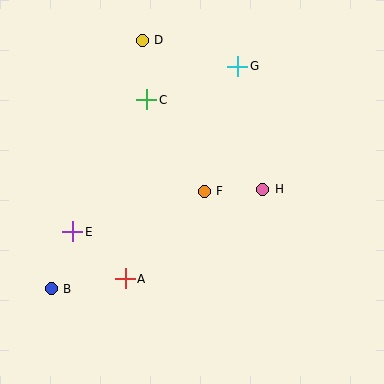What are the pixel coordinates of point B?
Point B is at (51, 289).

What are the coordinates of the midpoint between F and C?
The midpoint between F and C is at (175, 145).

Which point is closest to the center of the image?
Point F at (204, 191) is closest to the center.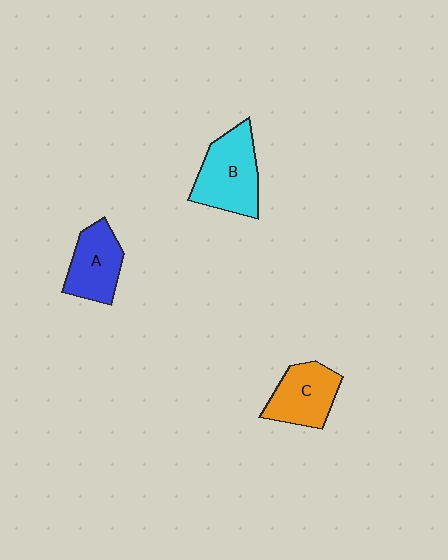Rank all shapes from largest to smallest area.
From largest to smallest: B (cyan), C (orange), A (blue).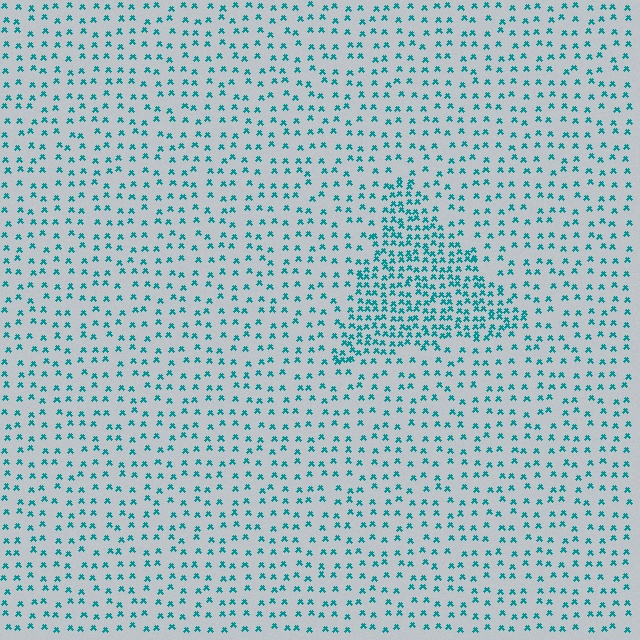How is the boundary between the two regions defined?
The boundary is defined by a change in element density (approximately 2.4x ratio). All elements are the same color, size, and shape.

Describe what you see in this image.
The image contains small teal elements arranged at two different densities. A triangle-shaped region is visible where the elements are more densely packed than the surrounding area.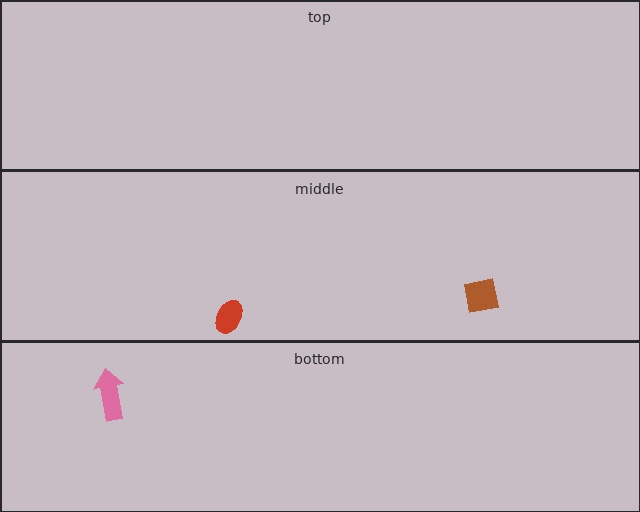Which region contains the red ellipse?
The middle region.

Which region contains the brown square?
The middle region.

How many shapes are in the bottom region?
1.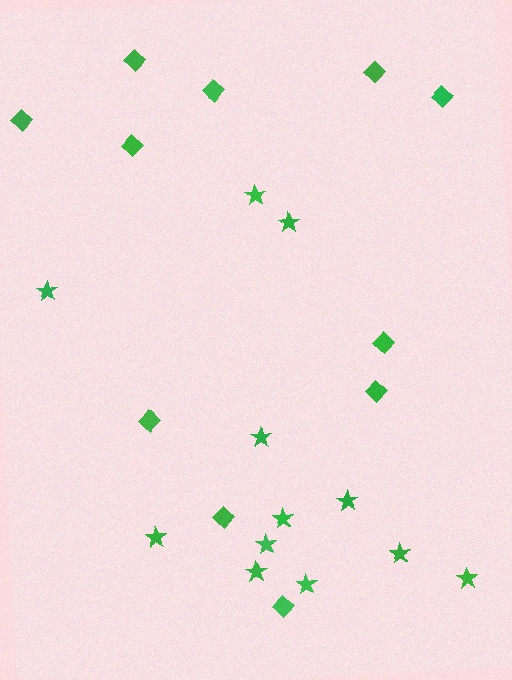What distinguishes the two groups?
There are 2 groups: one group of stars (12) and one group of diamonds (11).